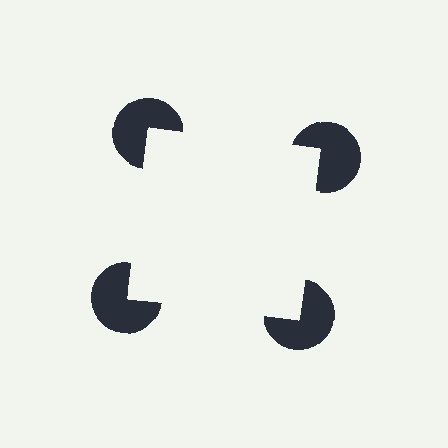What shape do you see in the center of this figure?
An illusory square — its edges are inferred from the aligned wedge cuts in the pac-man discs, not physically drawn.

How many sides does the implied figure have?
4 sides.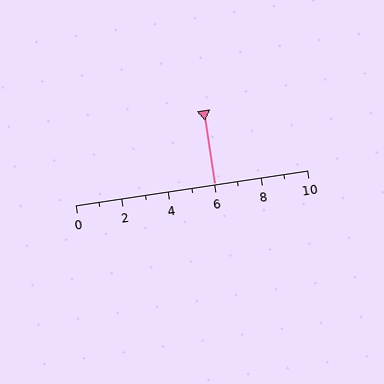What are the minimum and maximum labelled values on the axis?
The axis runs from 0 to 10.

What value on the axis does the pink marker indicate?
The marker indicates approximately 6.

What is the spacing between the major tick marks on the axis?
The major ticks are spaced 2 apart.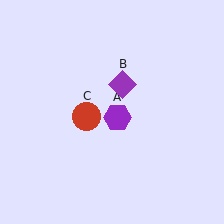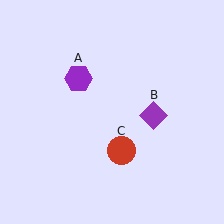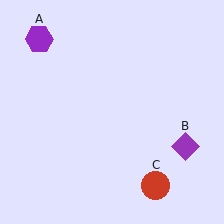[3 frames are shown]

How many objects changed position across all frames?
3 objects changed position: purple hexagon (object A), purple diamond (object B), red circle (object C).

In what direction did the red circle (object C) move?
The red circle (object C) moved down and to the right.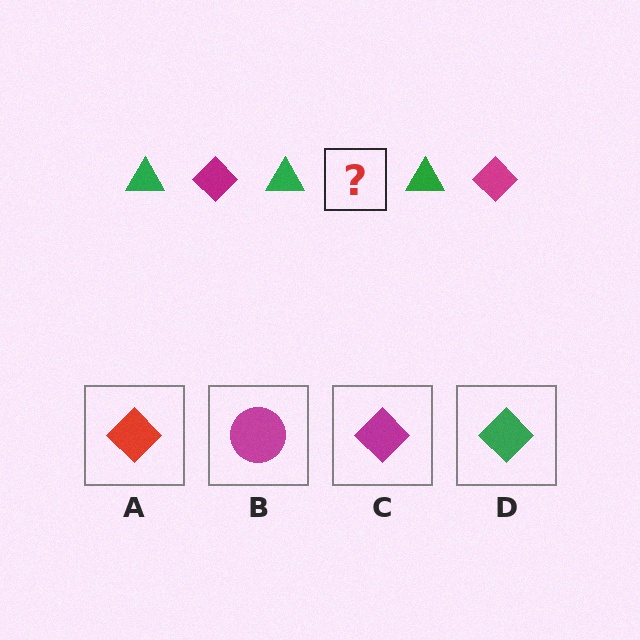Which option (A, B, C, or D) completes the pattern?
C.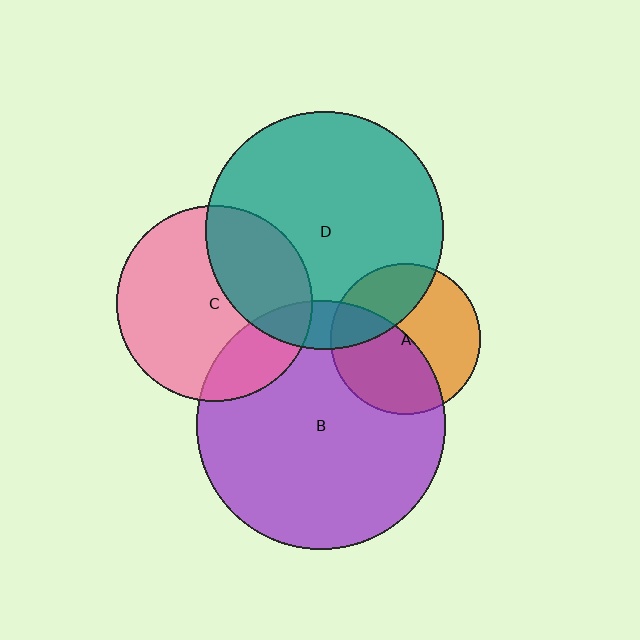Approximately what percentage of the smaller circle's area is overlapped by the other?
Approximately 35%.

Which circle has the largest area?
Circle B (purple).